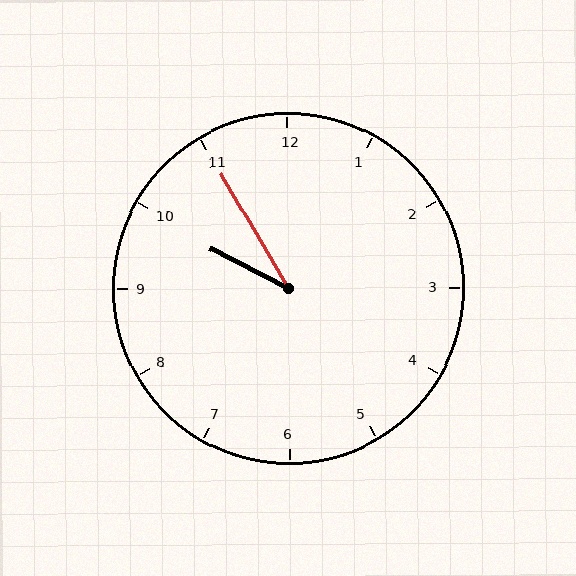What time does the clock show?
9:55.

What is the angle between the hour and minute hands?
Approximately 32 degrees.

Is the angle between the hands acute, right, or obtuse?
It is acute.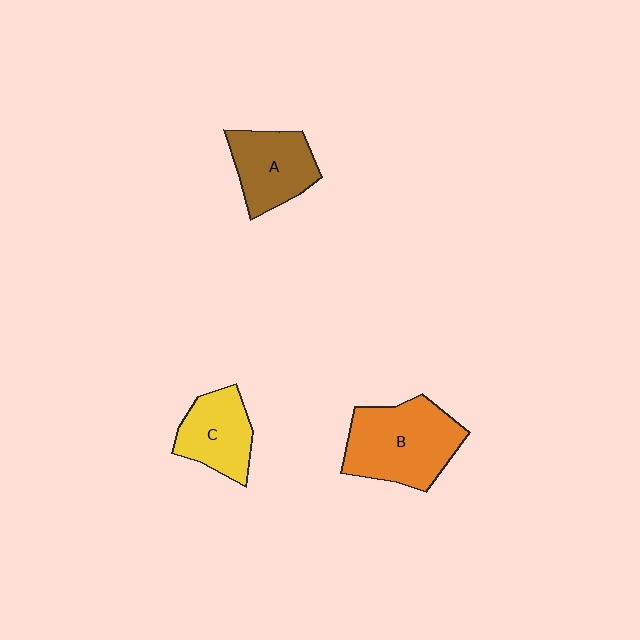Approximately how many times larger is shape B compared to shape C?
Approximately 1.6 times.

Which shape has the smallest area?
Shape C (yellow).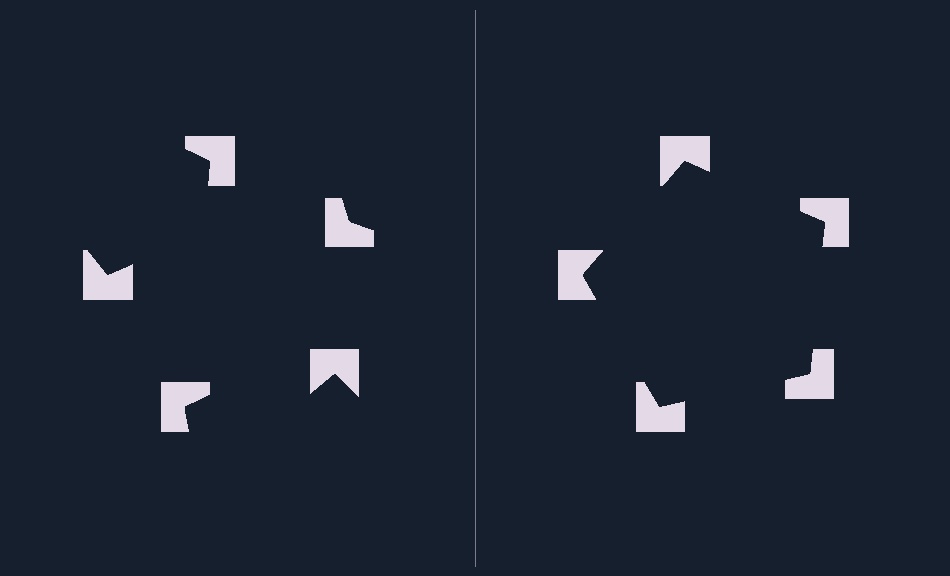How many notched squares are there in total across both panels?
10 — 5 on each side.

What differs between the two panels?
The notched squares are positioned identically on both sides; only the wedge orientations differ. On the right they align to a pentagon; on the left they are misaligned.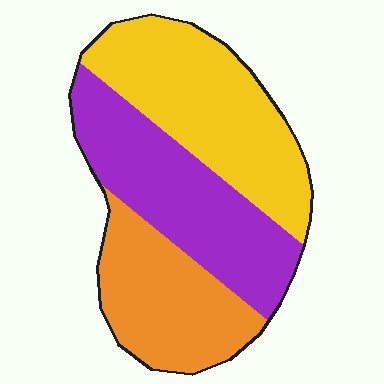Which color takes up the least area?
Orange, at roughly 25%.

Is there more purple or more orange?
Purple.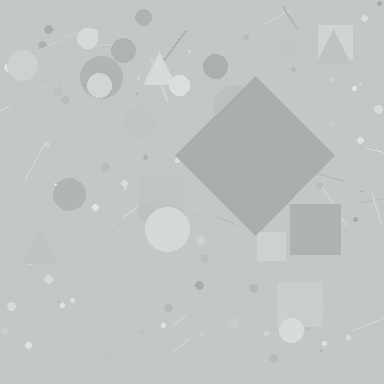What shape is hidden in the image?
A diamond is hidden in the image.